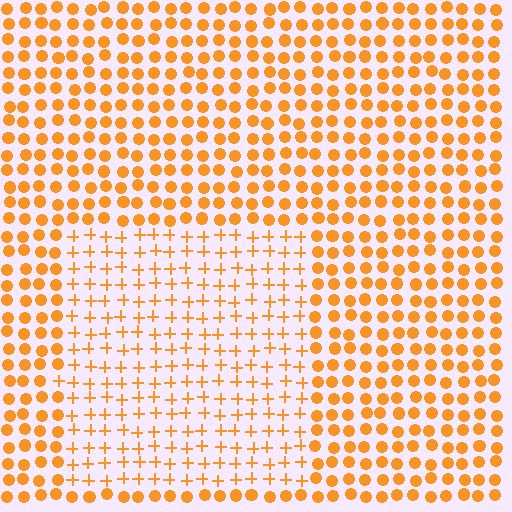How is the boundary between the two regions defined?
The boundary is defined by a change in element shape: plus signs inside vs. circles outside. All elements share the same color and spacing.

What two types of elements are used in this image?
The image uses plus signs inside the rectangle region and circles outside it.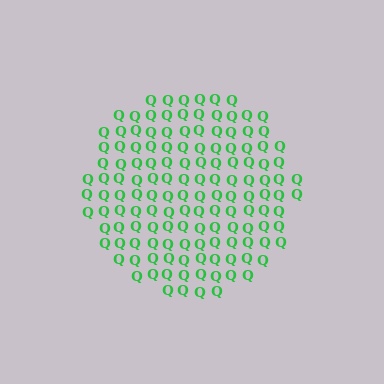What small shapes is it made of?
It is made of small letter Q's.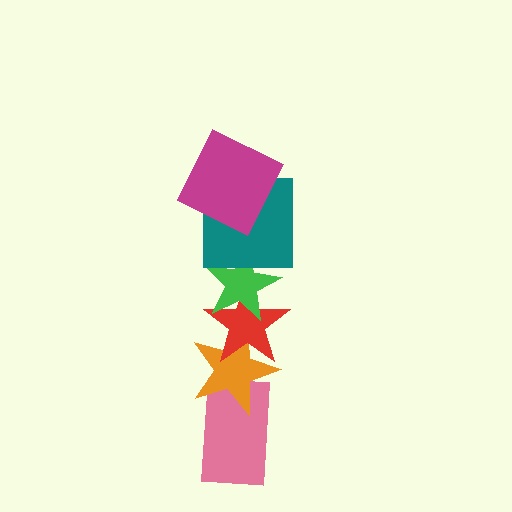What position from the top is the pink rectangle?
The pink rectangle is 6th from the top.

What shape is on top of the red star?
The green star is on top of the red star.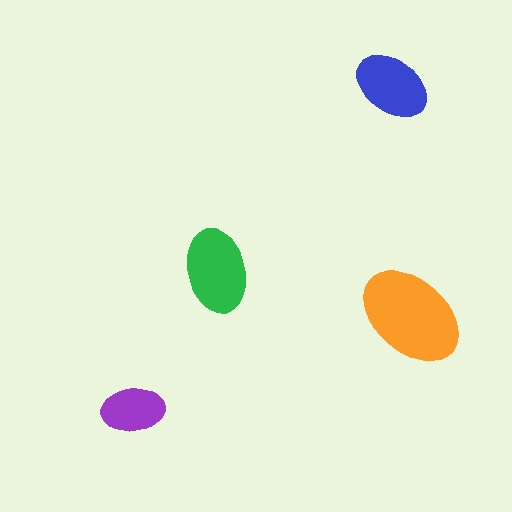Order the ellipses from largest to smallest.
the orange one, the green one, the blue one, the purple one.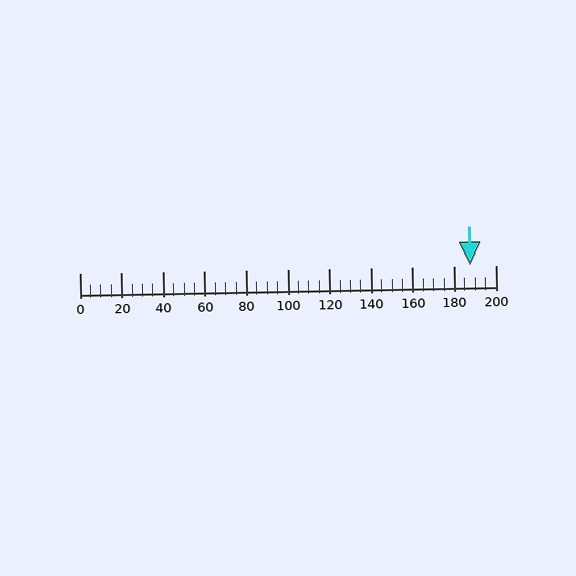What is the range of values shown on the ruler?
The ruler shows values from 0 to 200.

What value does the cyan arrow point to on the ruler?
The cyan arrow points to approximately 188.